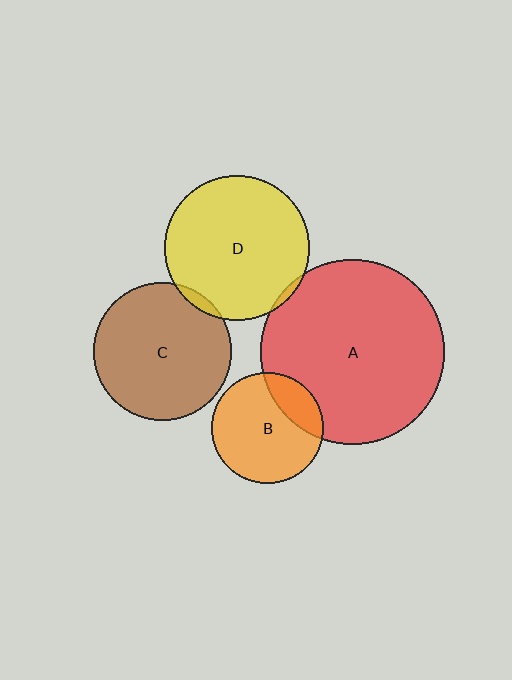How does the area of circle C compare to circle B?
Approximately 1.5 times.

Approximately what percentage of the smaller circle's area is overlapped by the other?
Approximately 20%.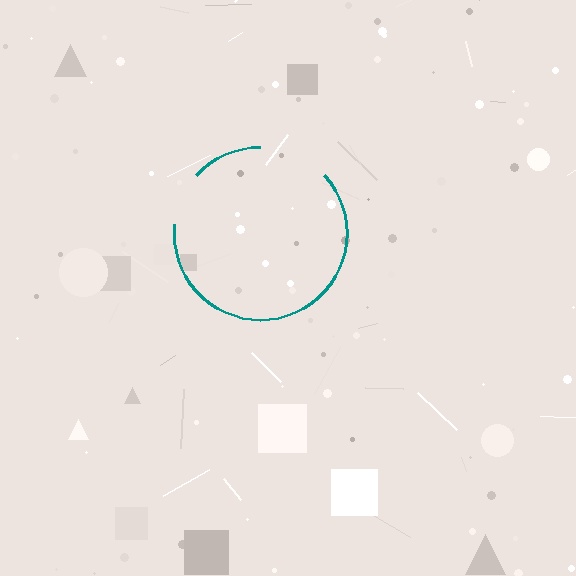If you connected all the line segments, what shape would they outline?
They would outline a circle.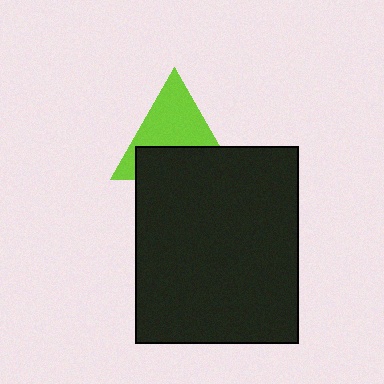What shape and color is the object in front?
The object in front is a black rectangle.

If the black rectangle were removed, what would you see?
You would see the complete lime triangle.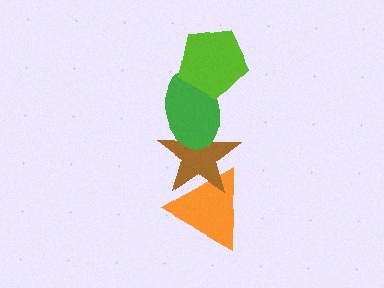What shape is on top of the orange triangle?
The brown star is on top of the orange triangle.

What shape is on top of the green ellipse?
The lime pentagon is on top of the green ellipse.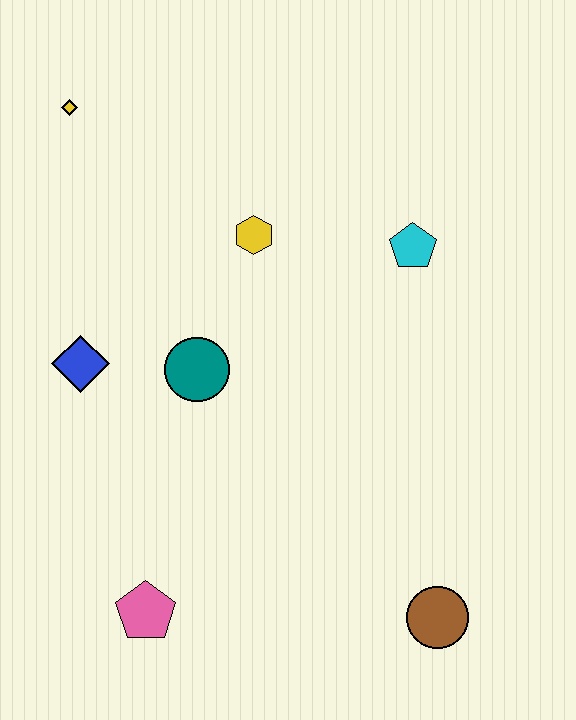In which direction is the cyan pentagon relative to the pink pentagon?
The cyan pentagon is above the pink pentagon.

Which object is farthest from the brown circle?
The yellow diamond is farthest from the brown circle.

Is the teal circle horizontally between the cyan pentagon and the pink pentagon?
Yes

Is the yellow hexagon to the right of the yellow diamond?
Yes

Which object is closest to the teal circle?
The blue diamond is closest to the teal circle.